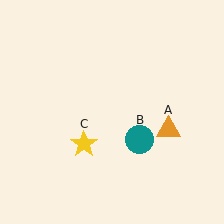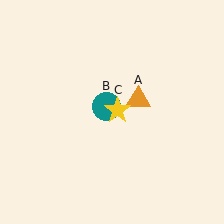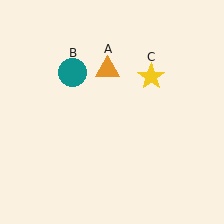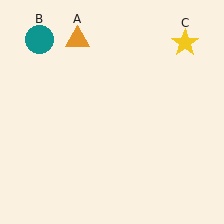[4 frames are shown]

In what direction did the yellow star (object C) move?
The yellow star (object C) moved up and to the right.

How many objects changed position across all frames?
3 objects changed position: orange triangle (object A), teal circle (object B), yellow star (object C).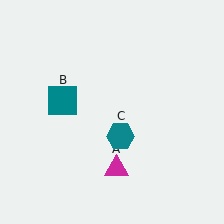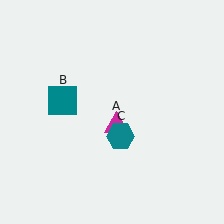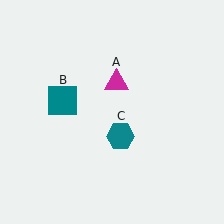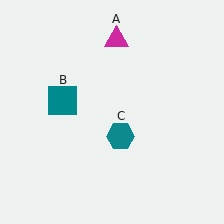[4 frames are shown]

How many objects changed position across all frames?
1 object changed position: magenta triangle (object A).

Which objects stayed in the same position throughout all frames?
Teal square (object B) and teal hexagon (object C) remained stationary.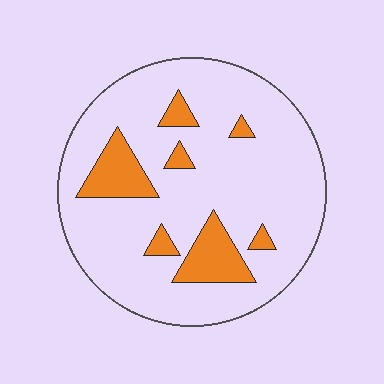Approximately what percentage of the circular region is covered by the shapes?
Approximately 15%.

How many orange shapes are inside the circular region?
7.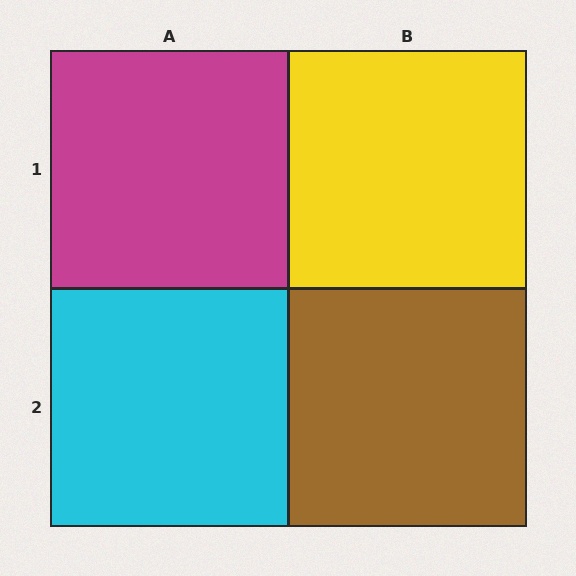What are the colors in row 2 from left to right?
Cyan, brown.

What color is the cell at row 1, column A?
Magenta.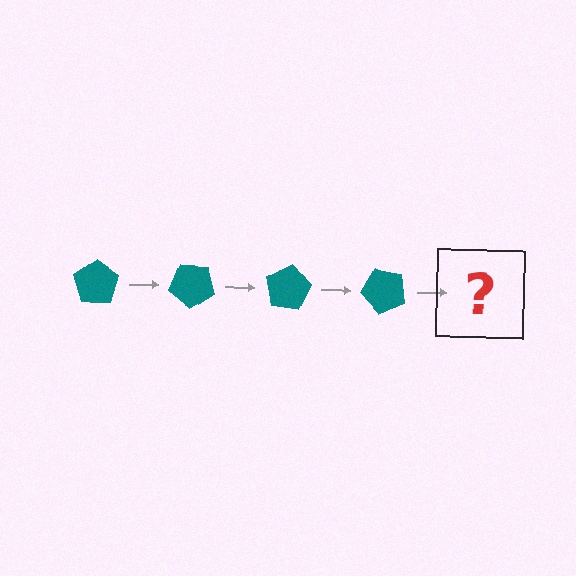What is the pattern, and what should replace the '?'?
The pattern is that the pentagon rotates 40 degrees each step. The '?' should be a teal pentagon rotated 160 degrees.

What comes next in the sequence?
The next element should be a teal pentagon rotated 160 degrees.